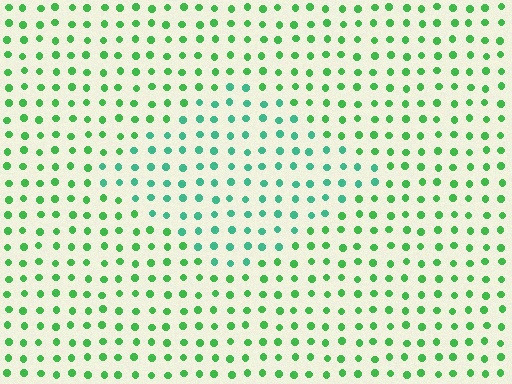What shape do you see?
I see a diamond.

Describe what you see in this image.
The image is filled with small green elements in a uniform arrangement. A diamond-shaped region is visible where the elements are tinted to a slightly different hue, forming a subtle color boundary.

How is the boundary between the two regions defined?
The boundary is defined purely by a slight shift in hue (about 33 degrees). Spacing, size, and orientation are identical on both sides.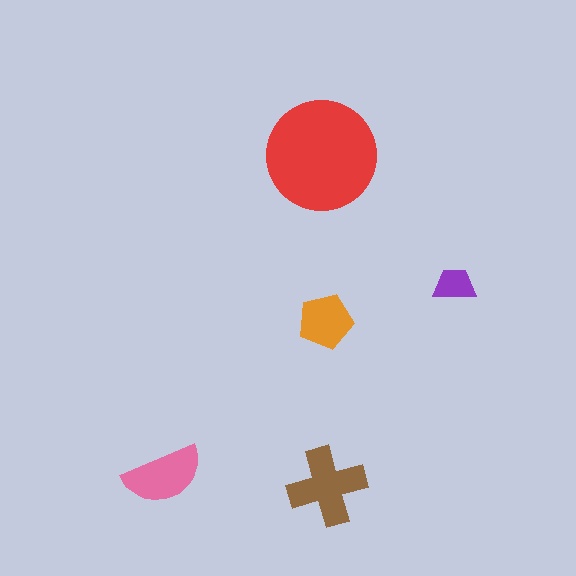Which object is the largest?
The red circle.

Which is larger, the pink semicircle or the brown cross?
The brown cross.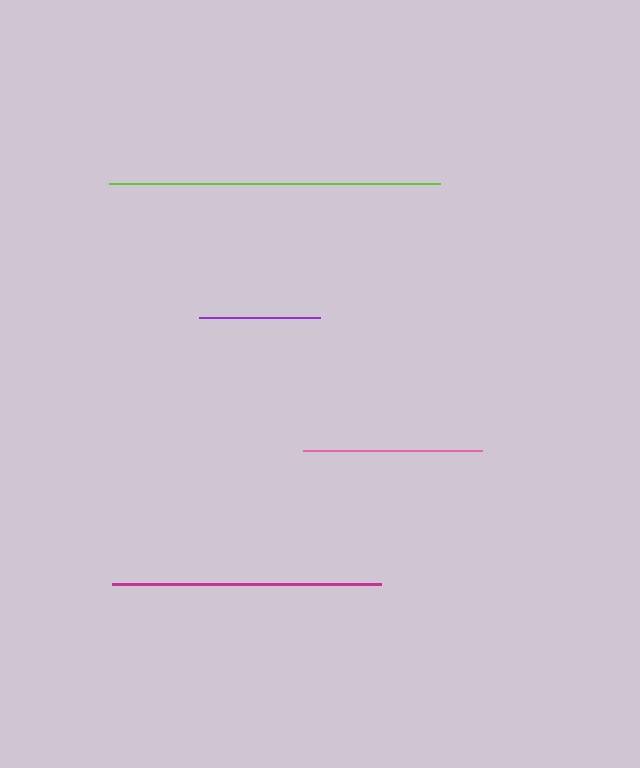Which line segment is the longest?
The lime line is the longest at approximately 331 pixels.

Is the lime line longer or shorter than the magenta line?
The lime line is longer than the magenta line.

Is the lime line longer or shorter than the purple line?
The lime line is longer than the purple line.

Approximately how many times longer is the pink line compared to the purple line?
The pink line is approximately 1.5 times the length of the purple line.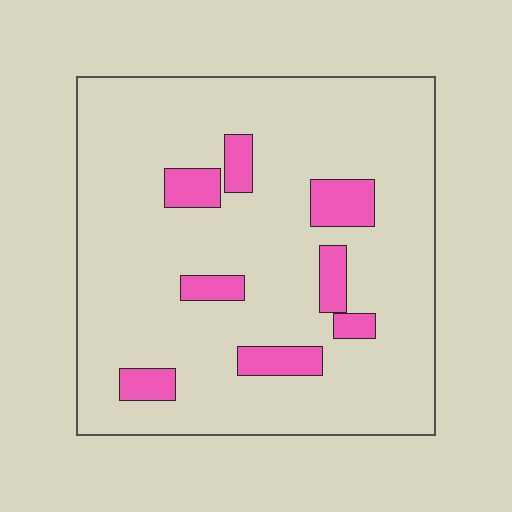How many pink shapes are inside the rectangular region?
8.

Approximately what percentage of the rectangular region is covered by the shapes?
Approximately 15%.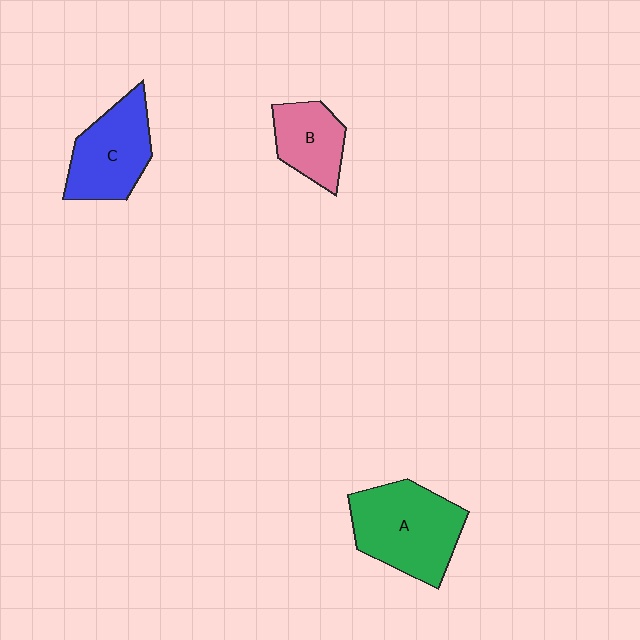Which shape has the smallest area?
Shape B (pink).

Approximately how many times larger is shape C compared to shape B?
Approximately 1.4 times.